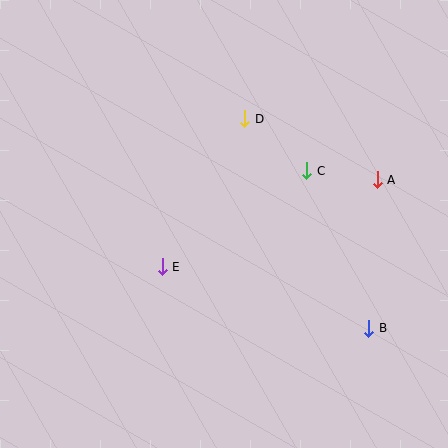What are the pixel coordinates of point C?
Point C is at (307, 171).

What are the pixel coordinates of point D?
Point D is at (245, 119).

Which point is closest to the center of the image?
Point E at (162, 267) is closest to the center.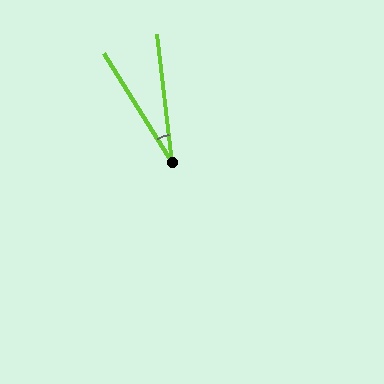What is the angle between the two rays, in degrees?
Approximately 25 degrees.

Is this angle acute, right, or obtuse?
It is acute.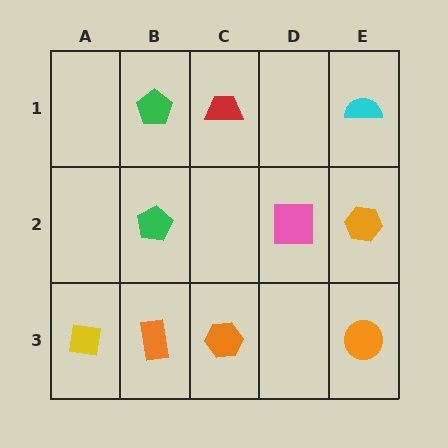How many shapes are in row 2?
3 shapes.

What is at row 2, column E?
An orange hexagon.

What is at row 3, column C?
An orange hexagon.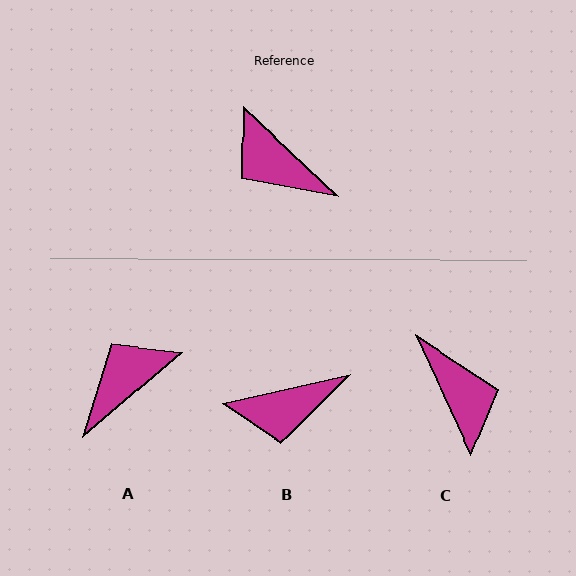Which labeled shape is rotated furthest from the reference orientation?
C, about 158 degrees away.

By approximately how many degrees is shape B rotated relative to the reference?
Approximately 56 degrees counter-clockwise.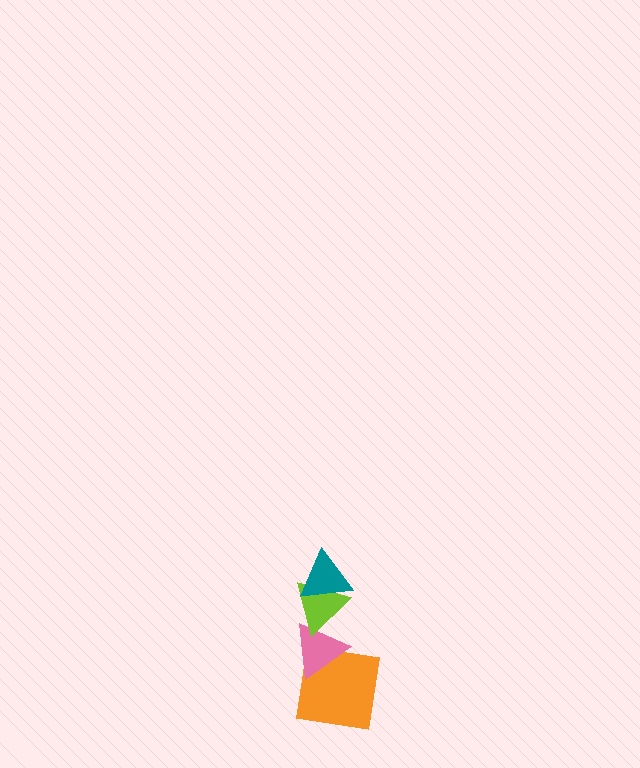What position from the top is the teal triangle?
The teal triangle is 1st from the top.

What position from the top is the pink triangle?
The pink triangle is 3rd from the top.